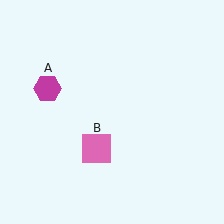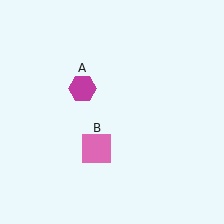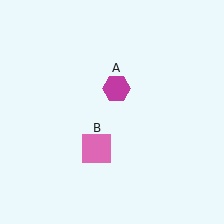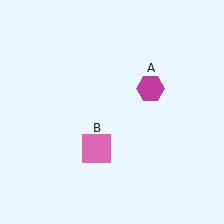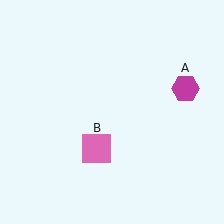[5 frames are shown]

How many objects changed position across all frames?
1 object changed position: magenta hexagon (object A).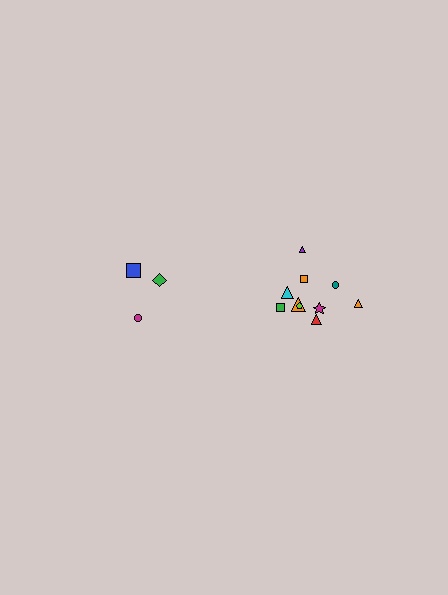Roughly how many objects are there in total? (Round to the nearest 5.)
Roughly 15 objects in total.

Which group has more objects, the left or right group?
The right group.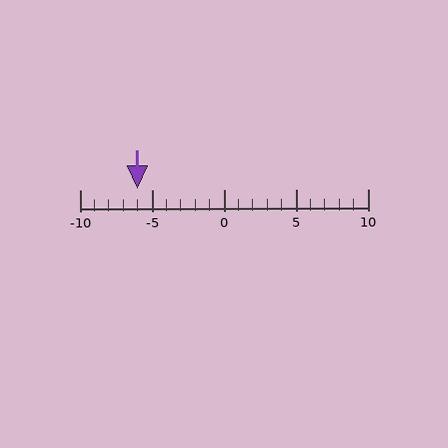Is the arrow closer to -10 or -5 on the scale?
The arrow is closer to -5.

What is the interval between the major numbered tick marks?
The major tick marks are spaced 5 units apart.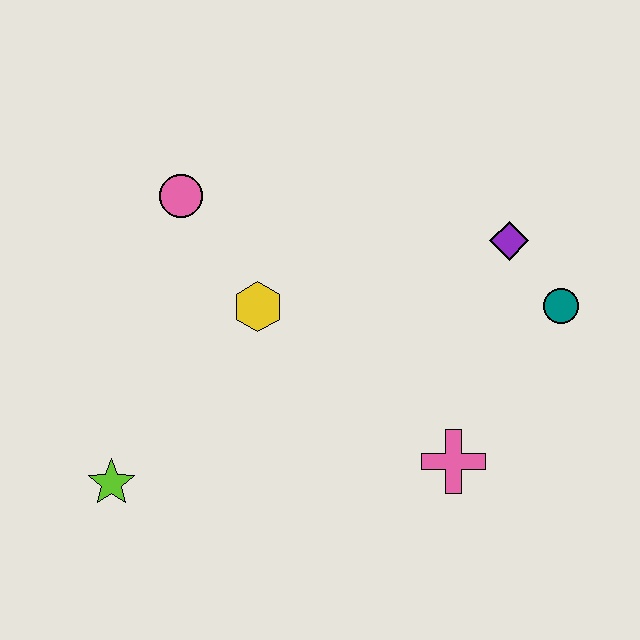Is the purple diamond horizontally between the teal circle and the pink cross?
Yes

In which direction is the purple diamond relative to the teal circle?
The purple diamond is above the teal circle.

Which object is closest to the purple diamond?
The teal circle is closest to the purple diamond.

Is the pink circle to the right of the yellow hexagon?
No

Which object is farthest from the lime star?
The teal circle is farthest from the lime star.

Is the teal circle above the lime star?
Yes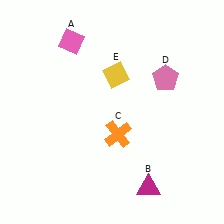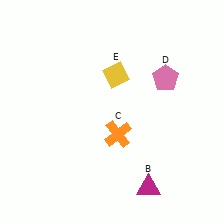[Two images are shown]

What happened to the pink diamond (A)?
The pink diamond (A) was removed in Image 2. It was in the top-left area of Image 1.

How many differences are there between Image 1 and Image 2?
There is 1 difference between the two images.